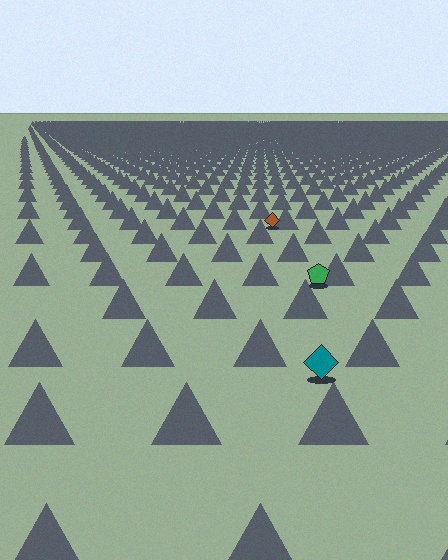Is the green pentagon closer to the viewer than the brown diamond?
Yes. The green pentagon is closer — you can tell from the texture gradient: the ground texture is coarser near it.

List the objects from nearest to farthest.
From nearest to farthest: the teal diamond, the green pentagon, the brown diamond.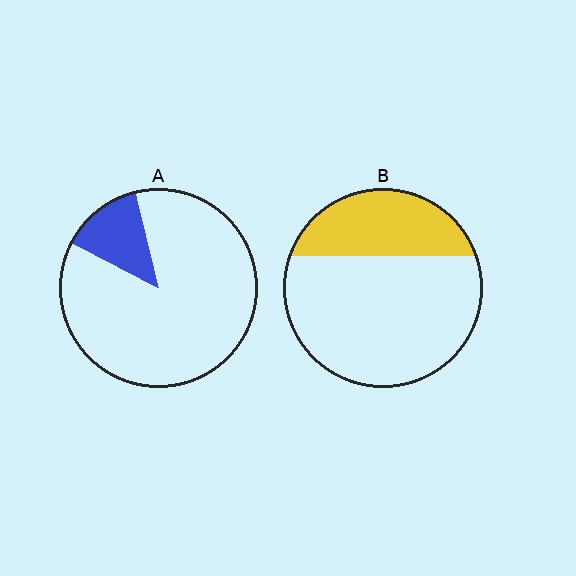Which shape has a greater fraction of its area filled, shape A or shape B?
Shape B.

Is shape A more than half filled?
No.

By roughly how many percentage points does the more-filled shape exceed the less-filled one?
By roughly 15 percentage points (B over A).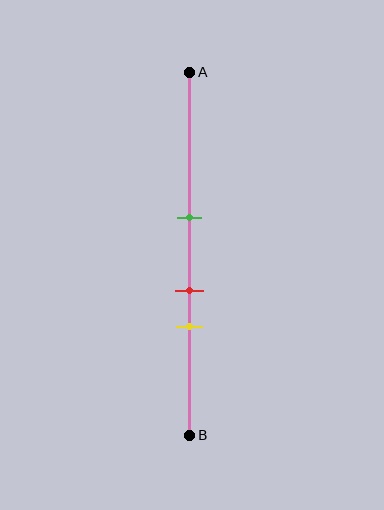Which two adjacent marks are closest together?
The red and yellow marks are the closest adjacent pair.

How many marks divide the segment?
There are 3 marks dividing the segment.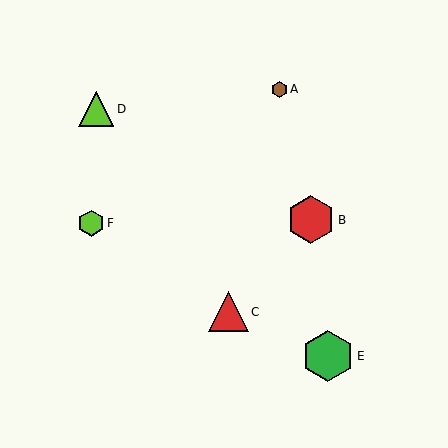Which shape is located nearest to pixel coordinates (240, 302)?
The red triangle (labeled C) at (228, 312) is nearest to that location.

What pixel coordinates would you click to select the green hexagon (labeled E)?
Click at (328, 356) to select the green hexagon E.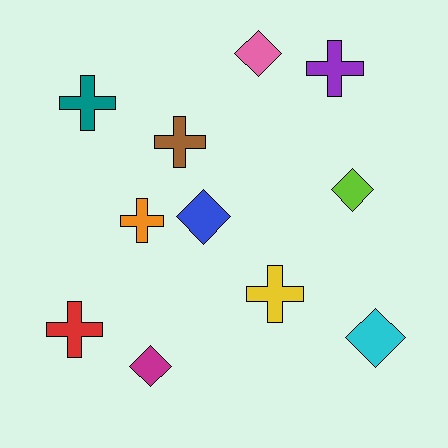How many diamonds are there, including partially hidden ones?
There are 5 diamonds.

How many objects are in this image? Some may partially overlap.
There are 11 objects.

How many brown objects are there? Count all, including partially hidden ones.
There is 1 brown object.